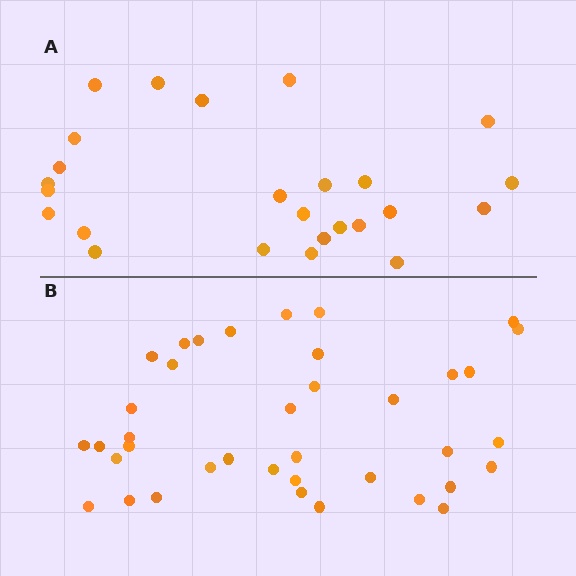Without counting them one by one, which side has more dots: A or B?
Region B (the bottom region) has more dots.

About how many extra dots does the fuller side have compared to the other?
Region B has approximately 15 more dots than region A.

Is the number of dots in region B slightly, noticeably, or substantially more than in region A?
Region B has substantially more. The ratio is roughly 1.5 to 1.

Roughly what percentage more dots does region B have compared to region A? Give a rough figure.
About 50% more.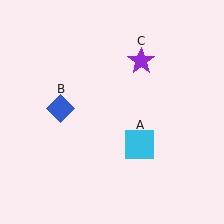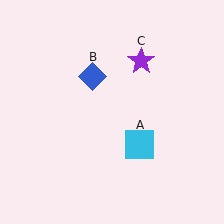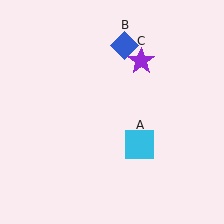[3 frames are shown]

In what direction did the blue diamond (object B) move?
The blue diamond (object B) moved up and to the right.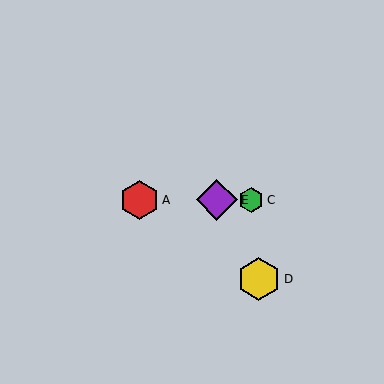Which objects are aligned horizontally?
Objects A, B, C, E are aligned horizontally.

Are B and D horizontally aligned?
No, B is at y≈200 and D is at y≈279.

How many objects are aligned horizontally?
4 objects (A, B, C, E) are aligned horizontally.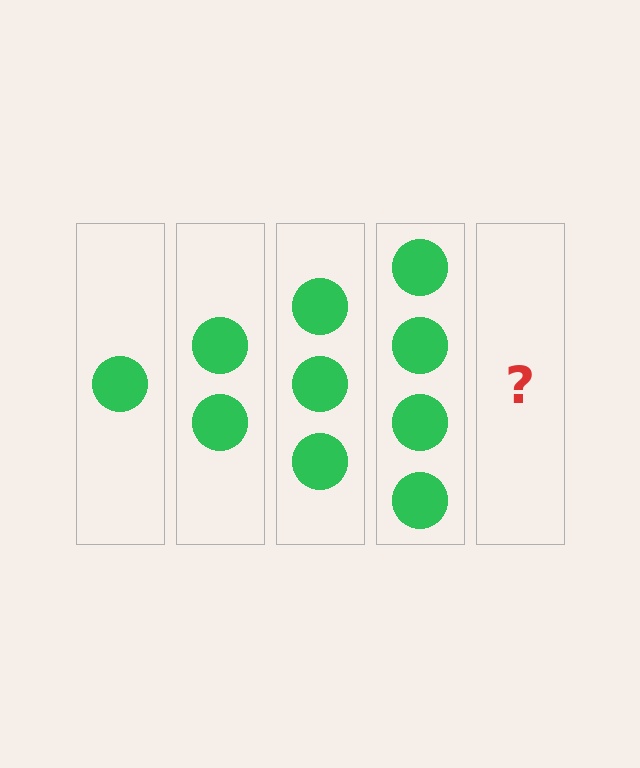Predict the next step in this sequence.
The next step is 5 circles.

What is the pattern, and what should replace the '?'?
The pattern is that each step adds one more circle. The '?' should be 5 circles.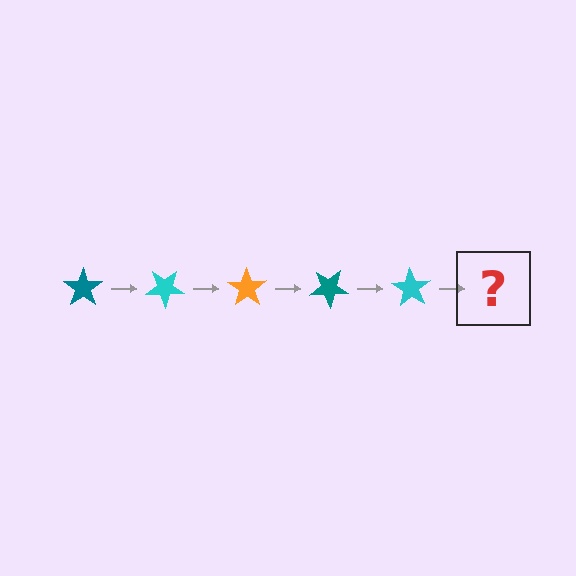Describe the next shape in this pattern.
It should be an orange star, rotated 175 degrees from the start.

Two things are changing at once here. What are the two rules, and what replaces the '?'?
The two rules are that it rotates 35 degrees each step and the color cycles through teal, cyan, and orange. The '?' should be an orange star, rotated 175 degrees from the start.